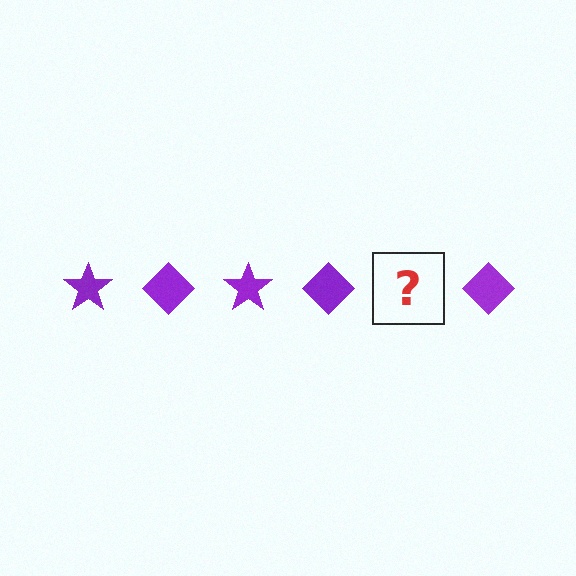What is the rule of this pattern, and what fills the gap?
The rule is that the pattern cycles through star, diamond shapes in purple. The gap should be filled with a purple star.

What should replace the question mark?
The question mark should be replaced with a purple star.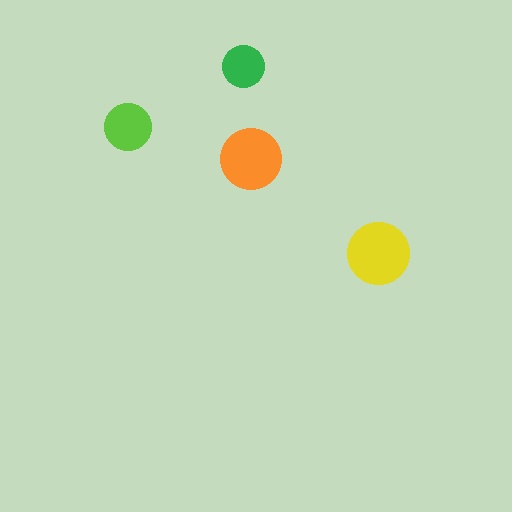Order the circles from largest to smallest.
the yellow one, the orange one, the lime one, the green one.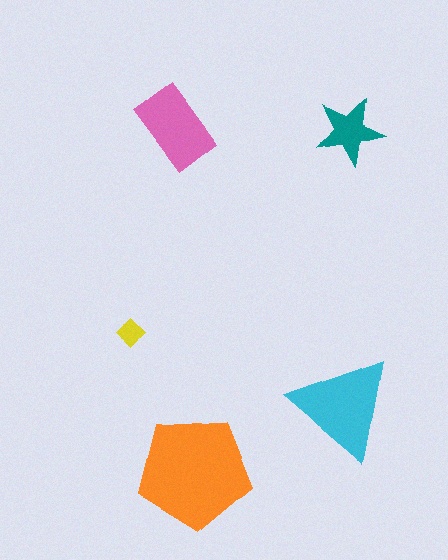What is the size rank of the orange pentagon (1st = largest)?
1st.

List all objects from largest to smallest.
The orange pentagon, the cyan triangle, the pink rectangle, the teal star, the yellow diamond.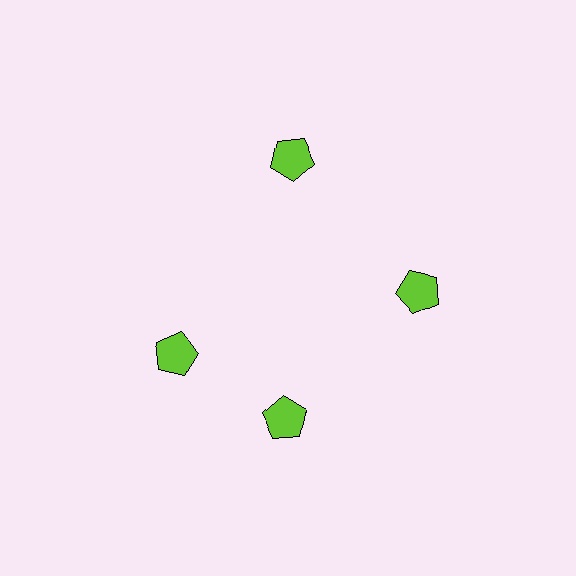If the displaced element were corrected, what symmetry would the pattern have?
It would have 4-fold rotational symmetry — the pattern would map onto itself every 90 degrees.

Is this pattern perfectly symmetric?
No. The 4 lime pentagons are arranged in a ring, but one element near the 9 o'clock position is rotated out of alignment along the ring, breaking the 4-fold rotational symmetry.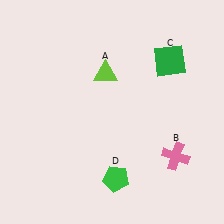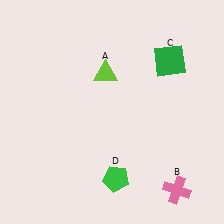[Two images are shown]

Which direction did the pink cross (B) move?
The pink cross (B) moved down.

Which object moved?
The pink cross (B) moved down.